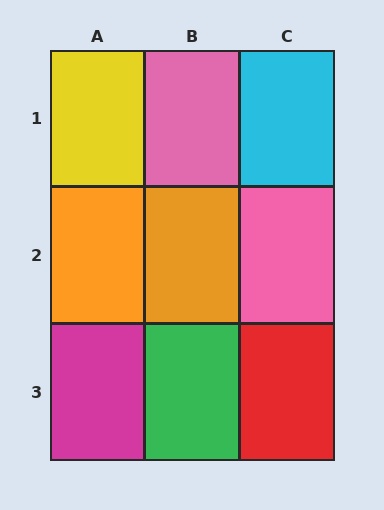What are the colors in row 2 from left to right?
Orange, orange, pink.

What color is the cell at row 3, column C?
Red.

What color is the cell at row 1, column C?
Cyan.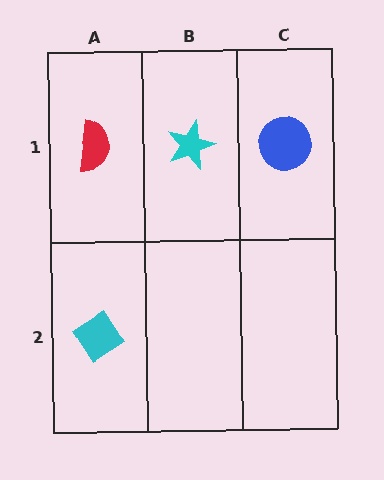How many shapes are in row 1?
3 shapes.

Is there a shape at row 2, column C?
No, that cell is empty.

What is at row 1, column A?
A red semicircle.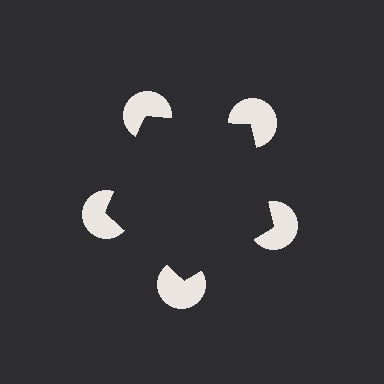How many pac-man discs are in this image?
There are 5 — one at each vertex of the illusory pentagon.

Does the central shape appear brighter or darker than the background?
It typically appears slightly darker than the background, even though no actual brightness change is drawn.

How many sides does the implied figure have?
5 sides.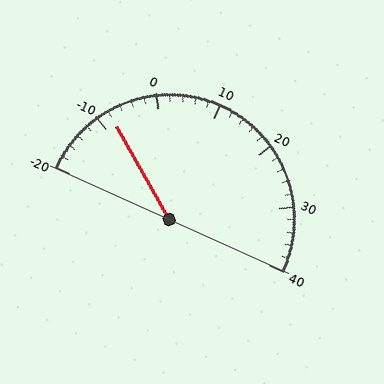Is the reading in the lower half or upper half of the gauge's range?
The reading is in the lower half of the range (-20 to 40).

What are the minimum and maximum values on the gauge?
The gauge ranges from -20 to 40.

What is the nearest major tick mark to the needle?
The nearest major tick mark is -10.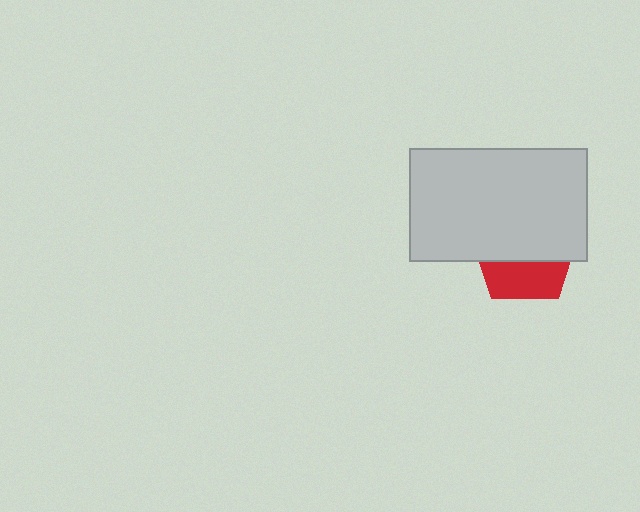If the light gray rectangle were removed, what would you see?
You would see the complete red pentagon.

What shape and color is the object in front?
The object in front is a light gray rectangle.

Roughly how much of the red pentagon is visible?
A small part of it is visible (roughly 39%).